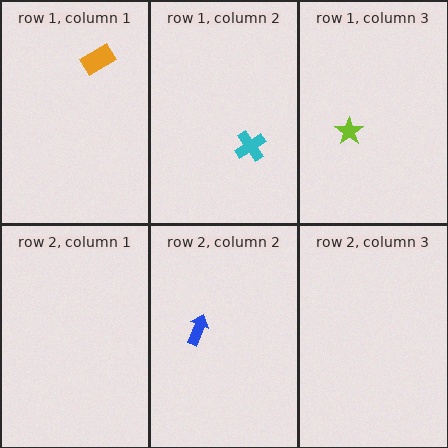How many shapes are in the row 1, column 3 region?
1.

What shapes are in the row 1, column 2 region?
The cyan cross.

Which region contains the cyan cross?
The row 1, column 2 region.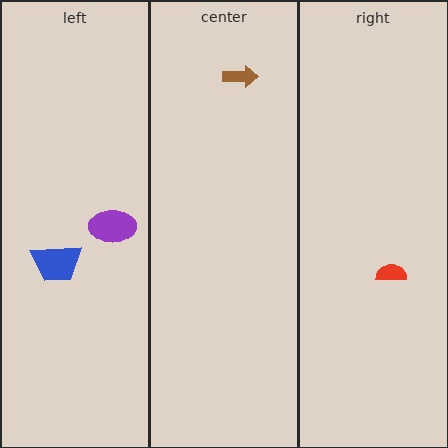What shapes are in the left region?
The purple ellipse, the blue trapezoid.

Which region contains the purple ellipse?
The left region.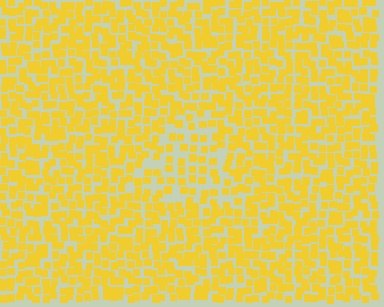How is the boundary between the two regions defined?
The boundary is defined by a change in element density (approximately 1.7x ratio). All elements are the same color, size, and shape.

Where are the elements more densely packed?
The elements are more densely packed outside the triangle boundary.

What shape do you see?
I see a triangle.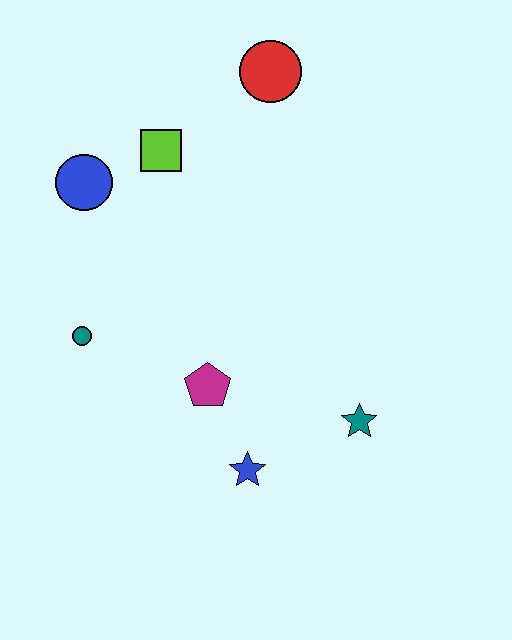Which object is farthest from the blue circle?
The teal star is farthest from the blue circle.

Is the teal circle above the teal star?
Yes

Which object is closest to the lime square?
The blue circle is closest to the lime square.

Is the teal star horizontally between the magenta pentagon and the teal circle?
No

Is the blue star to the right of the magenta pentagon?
Yes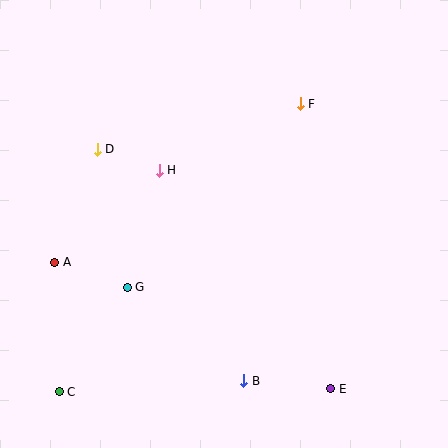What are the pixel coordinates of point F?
Point F is at (300, 104).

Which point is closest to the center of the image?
Point H at (159, 170) is closest to the center.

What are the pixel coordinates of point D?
Point D is at (97, 149).